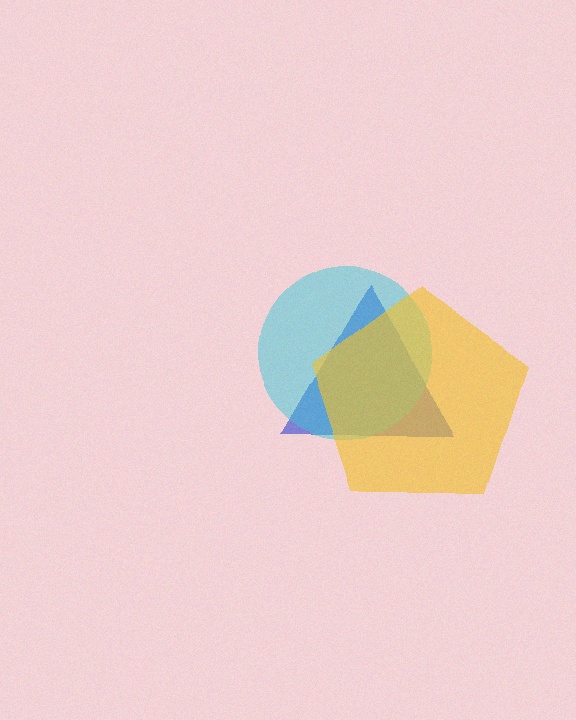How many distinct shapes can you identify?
There are 3 distinct shapes: a blue triangle, a cyan circle, a yellow pentagon.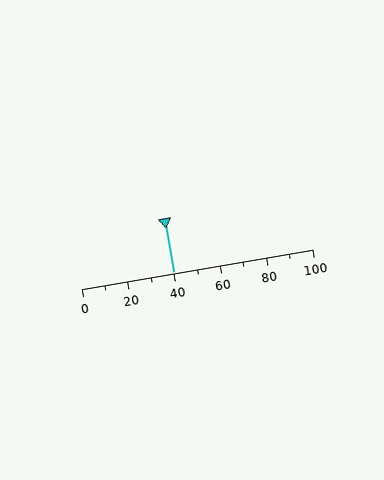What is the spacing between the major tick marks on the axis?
The major ticks are spaced 20 apart.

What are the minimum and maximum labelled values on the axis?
The axis runs from 0 to 100.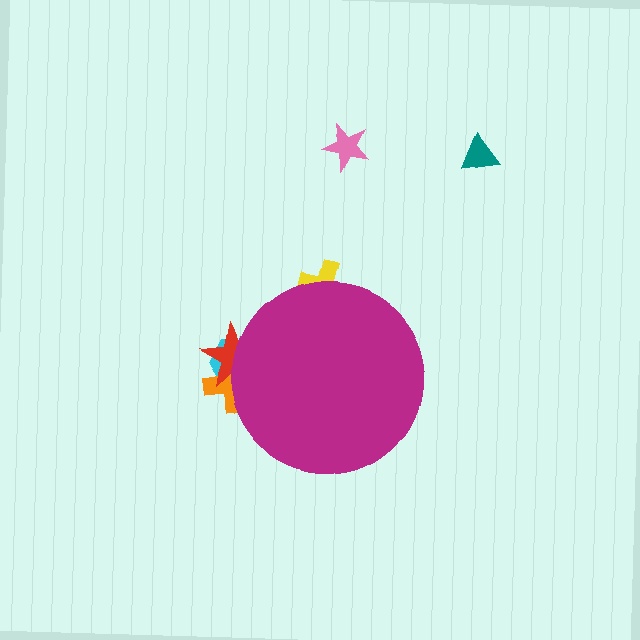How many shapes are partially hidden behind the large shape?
4 shapes are partially hidden.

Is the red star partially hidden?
Yes, the red star is partially hidden behind the magenta circle.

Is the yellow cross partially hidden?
Yes, the yellow cross is partially hidden behind the magenta circle.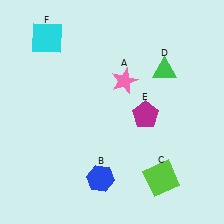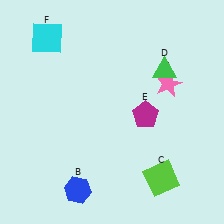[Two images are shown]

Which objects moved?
The objects that moved are: the pink star (A), the blue hexagon (B).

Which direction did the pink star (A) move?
The pink star (A) moved right.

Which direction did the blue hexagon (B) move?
The blue hexagon (B) moved left.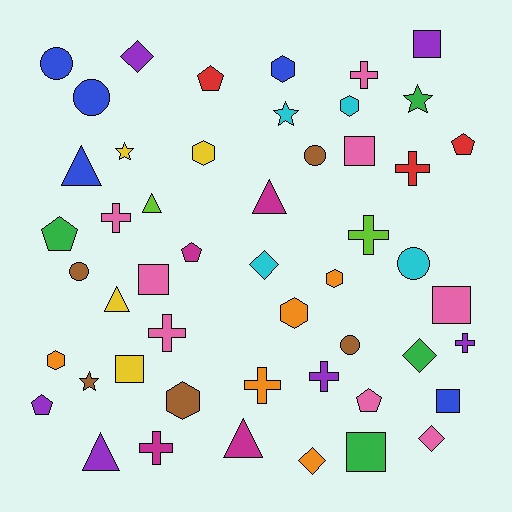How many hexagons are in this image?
There are 7 hexagons.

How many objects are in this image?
There are 50 objects.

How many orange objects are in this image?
There are 5 orange objects.